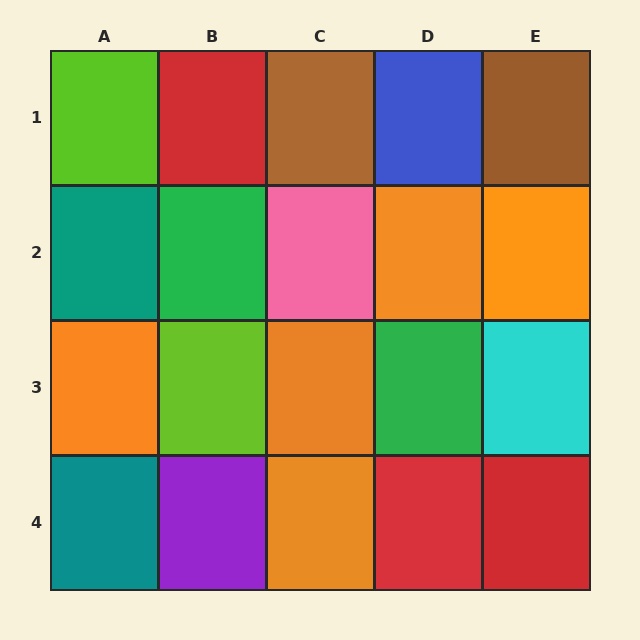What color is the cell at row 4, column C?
Orange.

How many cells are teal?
2 cells are teal.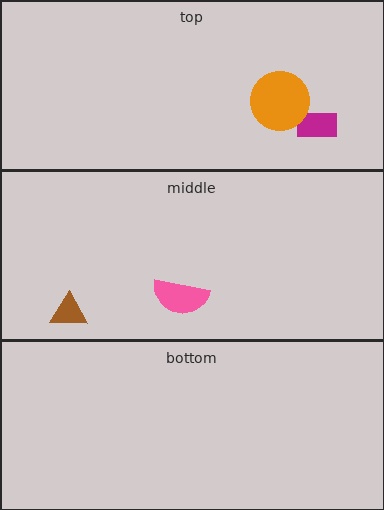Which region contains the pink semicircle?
The middle region.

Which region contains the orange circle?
The top region.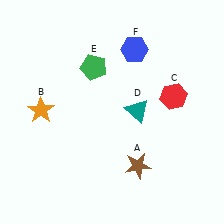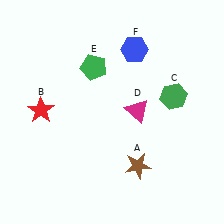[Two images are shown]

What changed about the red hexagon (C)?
In Image 1, C is red. In Image 2, it changed to green.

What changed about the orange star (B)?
In Image 1, B is orange. In Image 2, it changed to red.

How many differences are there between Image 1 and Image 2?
There are 3 differences between the two images.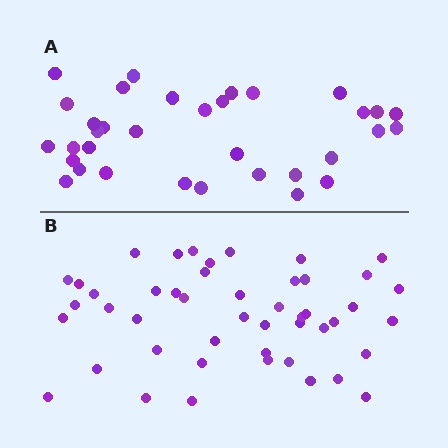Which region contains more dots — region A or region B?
Region B (the bottom region) has more dots.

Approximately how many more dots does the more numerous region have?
Region B has approximately 15 more dots than region A.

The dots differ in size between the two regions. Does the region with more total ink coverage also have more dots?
No. Region A has more total ink coverage because its dots are larger, but region B actually contains more individual dots. Total area can be misleading — the number of items is what matters here.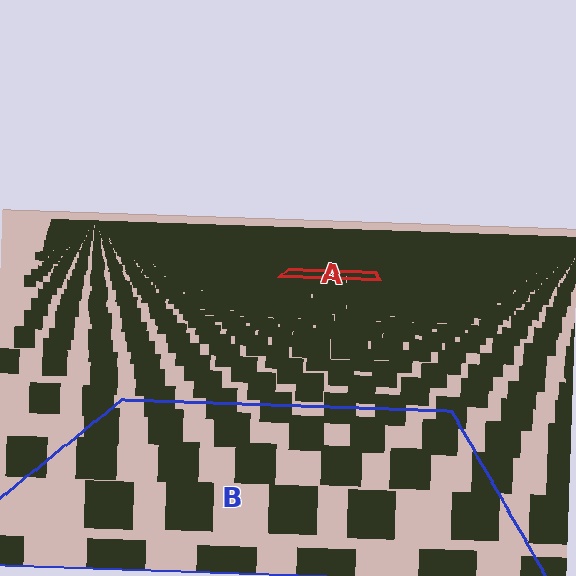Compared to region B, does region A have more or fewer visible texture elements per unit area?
Region A has more texture elements per unit area — they are packed more densely because it is farther away.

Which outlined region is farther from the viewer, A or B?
Region A is farther from the viewer — the texture elements inside it appear smaller and more densely packed.